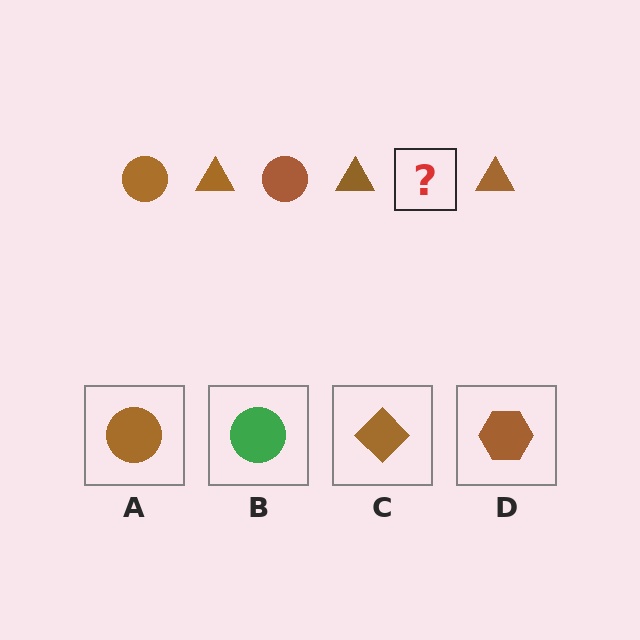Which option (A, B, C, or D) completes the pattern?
A.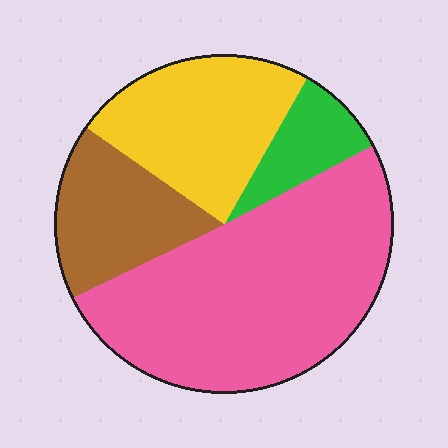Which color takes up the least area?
Green, at roughly 10%.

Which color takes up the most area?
Pink, at roughly 50%.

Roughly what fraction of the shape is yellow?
Yellow covers about 25% of the shape.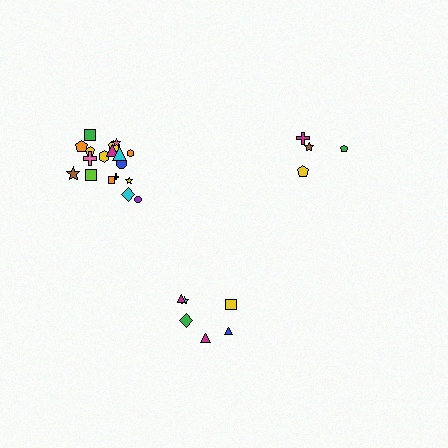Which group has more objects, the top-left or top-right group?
The top-left group.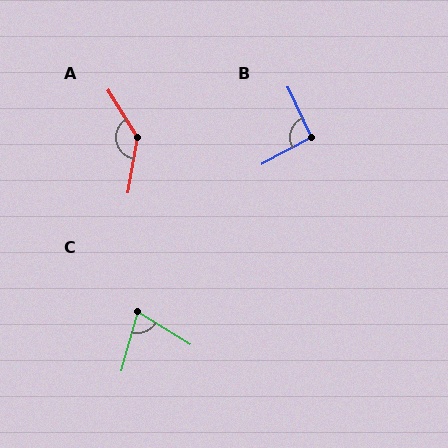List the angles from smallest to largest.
C (74°), B (94°), A (139°).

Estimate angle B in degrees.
Approximately 94 degrees.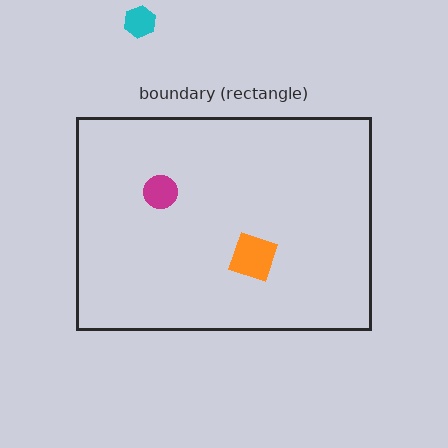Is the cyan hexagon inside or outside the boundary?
Outside.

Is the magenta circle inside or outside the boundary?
Inside.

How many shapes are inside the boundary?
2 inside, 1 outside.